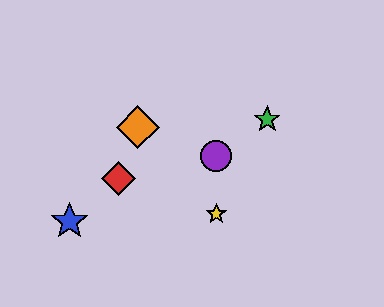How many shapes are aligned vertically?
2 shapes (the yellow star, the purple circle) are aligned vertically.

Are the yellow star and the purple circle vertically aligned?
Yes, both are at x≈216.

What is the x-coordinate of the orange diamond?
The orange diamond is at x≈138.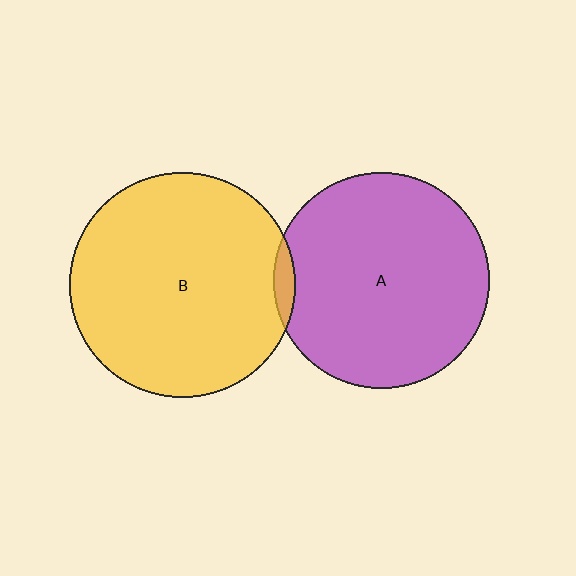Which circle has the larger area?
Circle B (yellow).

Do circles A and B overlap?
Yes.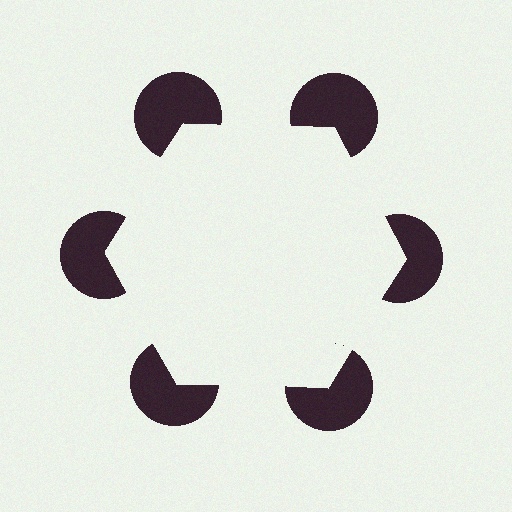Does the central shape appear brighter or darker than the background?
It typically appears slightly brighter than the background, even though no actual brightness change is drawn.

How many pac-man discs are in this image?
There are 6 — one at each vertex of the illusory hexagon.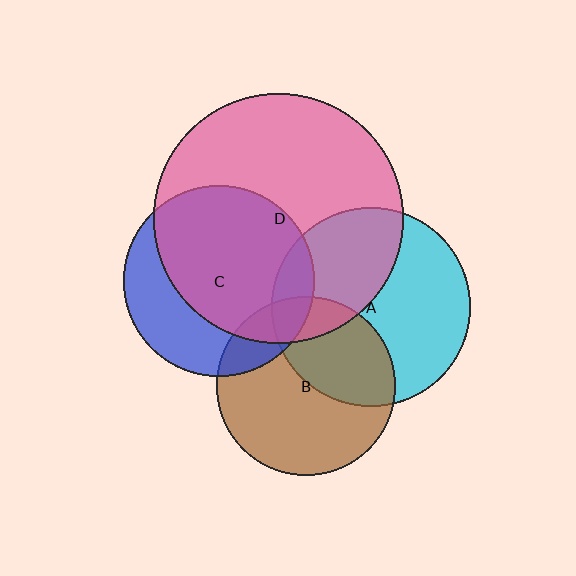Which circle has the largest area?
Circle D (pink).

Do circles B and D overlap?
Yes.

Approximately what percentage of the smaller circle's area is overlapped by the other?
Approximately 15%.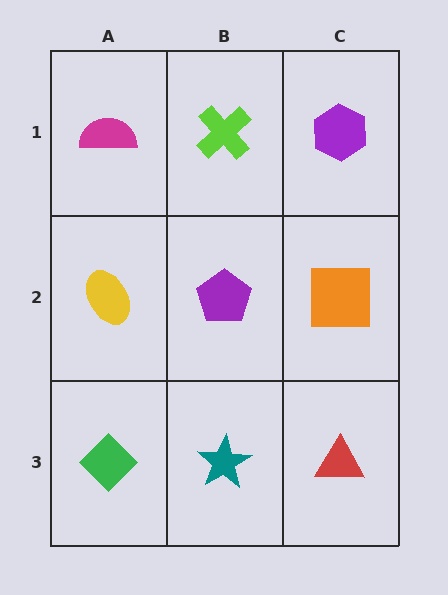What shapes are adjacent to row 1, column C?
An orange square (row 2, column C), a lime cross (row 1, column B).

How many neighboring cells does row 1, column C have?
2.